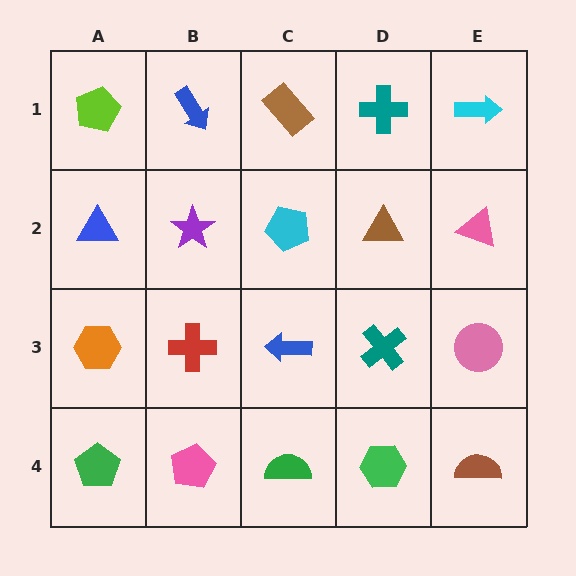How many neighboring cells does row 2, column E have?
3.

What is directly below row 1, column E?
A pink triangle.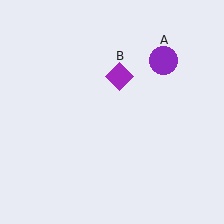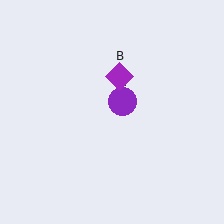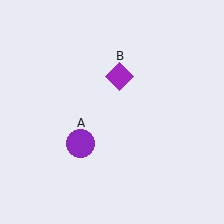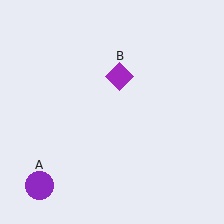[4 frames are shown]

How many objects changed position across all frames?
1 object changed position: purple circle (object A).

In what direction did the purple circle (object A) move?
The purple circle (object A) moved down and to the left.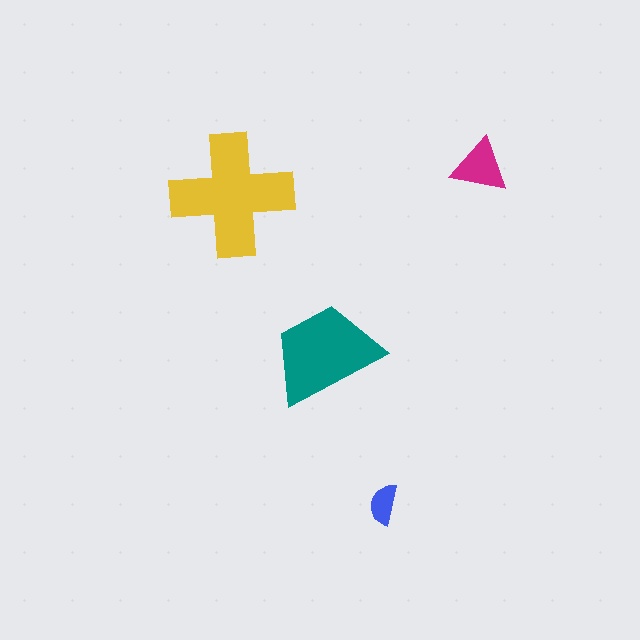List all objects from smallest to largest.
The blue semicircle, the magenta triangle, the teal trapezoid, the yellow cross.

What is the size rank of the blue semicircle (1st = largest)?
4th.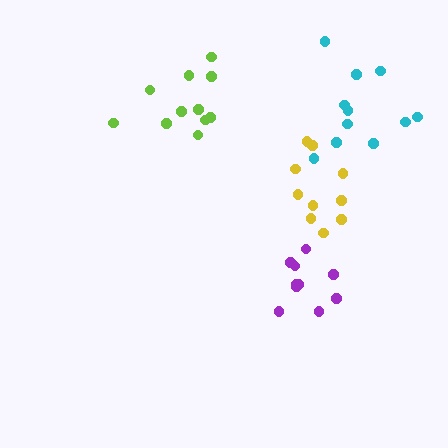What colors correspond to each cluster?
The clusters are colored: yellow, cyan, lime, purple.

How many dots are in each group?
Group 1: 10 dots, Group 2: 11 dots, Group 3: 11 dots, Group 4: 10 dots (42 total).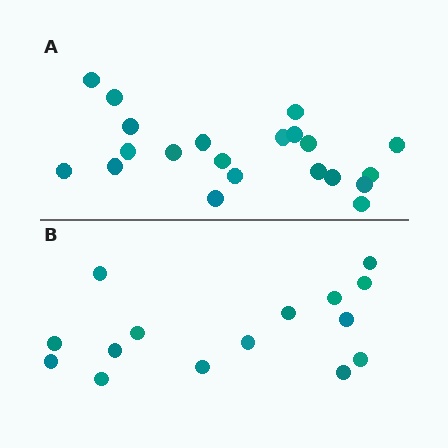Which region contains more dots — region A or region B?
Region A (the top region) has more dots.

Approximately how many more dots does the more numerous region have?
Region A has about 6 more dots than region B.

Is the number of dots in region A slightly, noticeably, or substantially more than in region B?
Region A has noticeably more, but not dramatically so. The ratio is roughly 1.4 to 1.